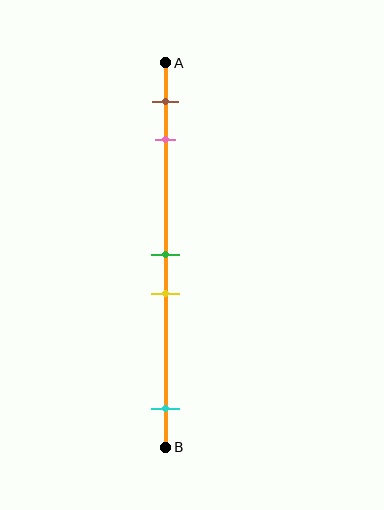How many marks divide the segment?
There are 5 marks dividing the segment.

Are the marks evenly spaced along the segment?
No, the marks are not evenly spaced.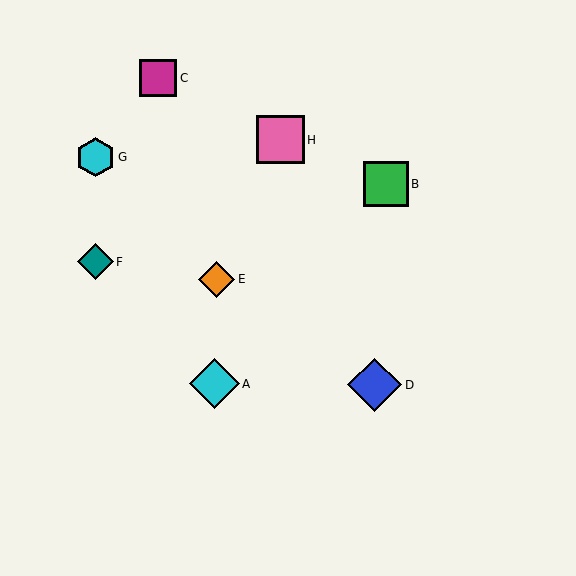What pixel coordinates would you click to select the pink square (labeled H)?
Click at (280, 140) to select the pink square H.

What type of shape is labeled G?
Shape G is a cyan hexagon.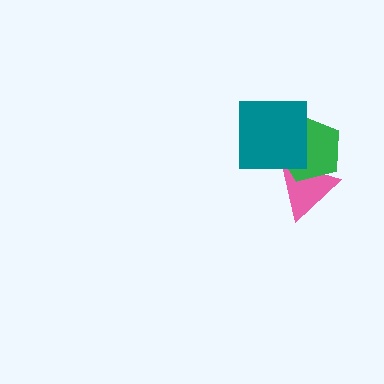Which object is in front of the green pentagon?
The teal square is in front of the green pentagon.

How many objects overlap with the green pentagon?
2 objects overlap with the green pentagon.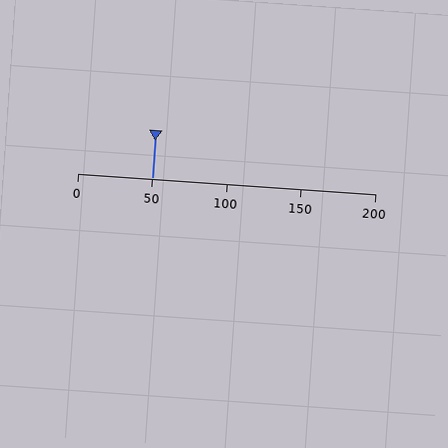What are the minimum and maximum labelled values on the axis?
The axis runs from 0 to 200.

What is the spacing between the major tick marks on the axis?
The major ticks are spaced 50 apart.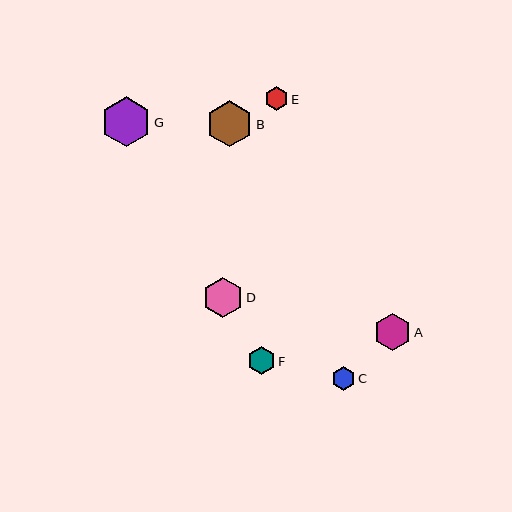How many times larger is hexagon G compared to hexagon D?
Hexagon G is approximately 1.3 times the size of hexagon D.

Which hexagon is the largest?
Hexagon G is the largest with a size of approximately 50 pixels.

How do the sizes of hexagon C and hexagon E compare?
Hexagon C and hexagon E are approximately the same size.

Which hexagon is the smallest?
Hexagon E is the smallest with a size of approximately 23 pixels.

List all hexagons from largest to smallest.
From largest to smallest: G, B, D, A, F, C, E.